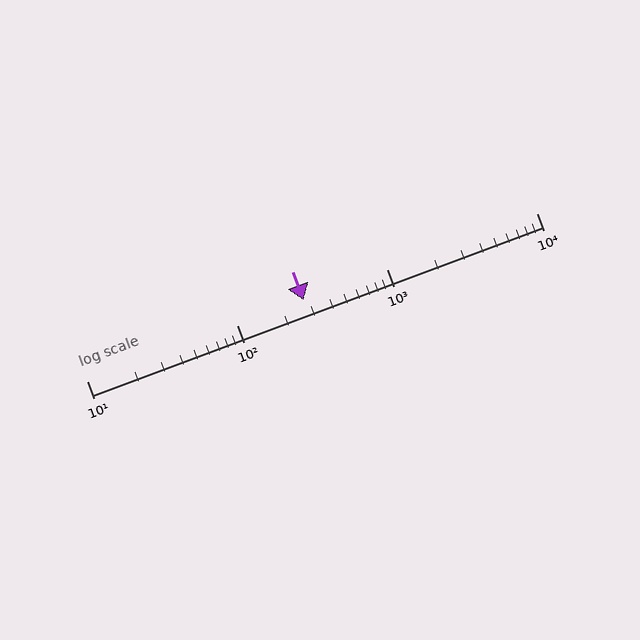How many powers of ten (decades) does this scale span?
The scale spans 3 decades, from 10 to 10000.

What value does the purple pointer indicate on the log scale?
The pointer indicates approximately 280.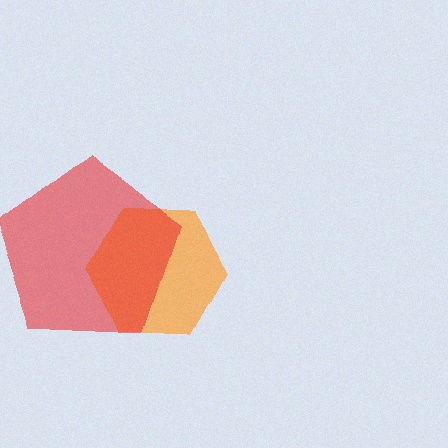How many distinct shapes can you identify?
There are 2 distinct shapes: an orange hexagon, a red pentagon.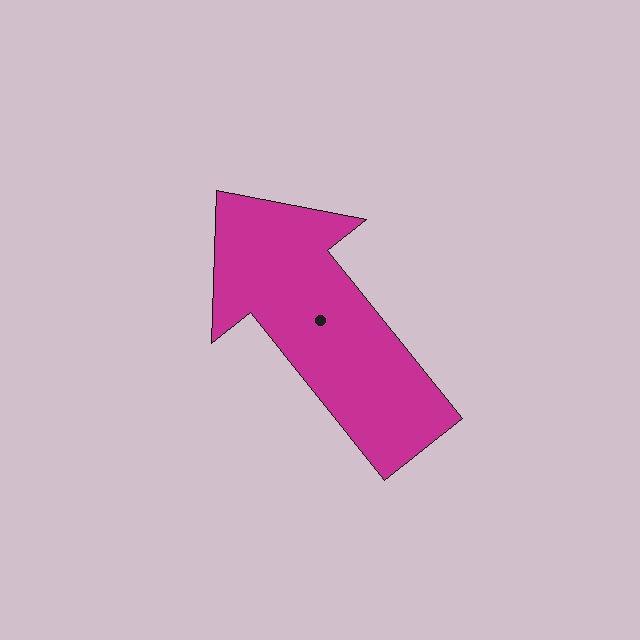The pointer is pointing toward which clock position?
Roughly 11 o'clock.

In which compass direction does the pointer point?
Northwest.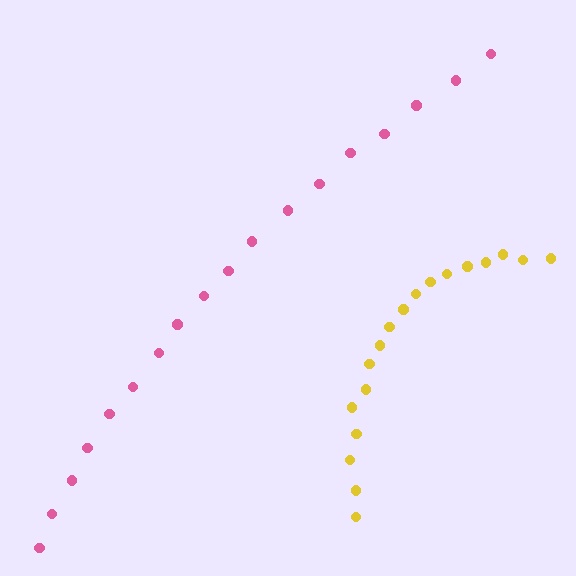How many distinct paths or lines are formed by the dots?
There are 2 distinct paths.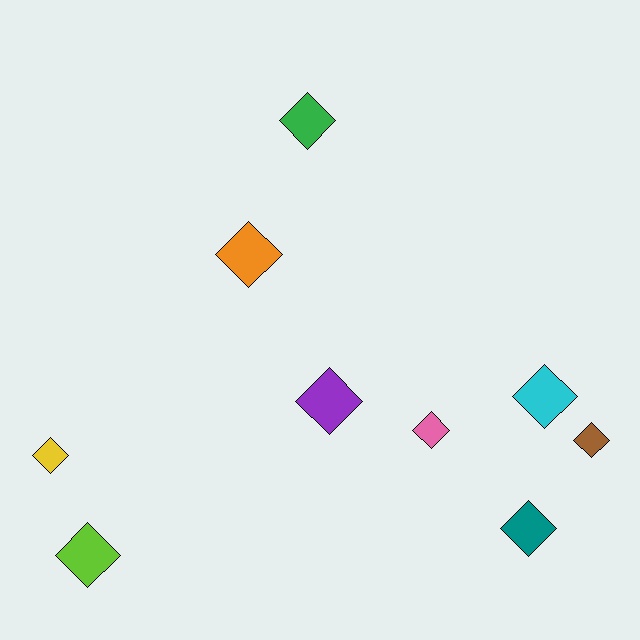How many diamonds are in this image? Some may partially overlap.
There are 9 diamonds.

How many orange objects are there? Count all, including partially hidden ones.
There is 1 orange object.